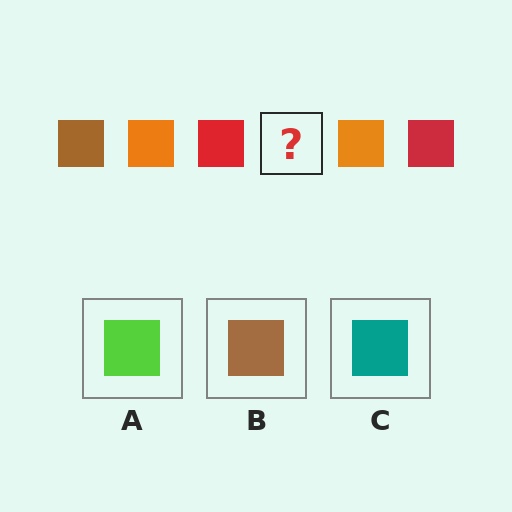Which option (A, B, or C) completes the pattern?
B.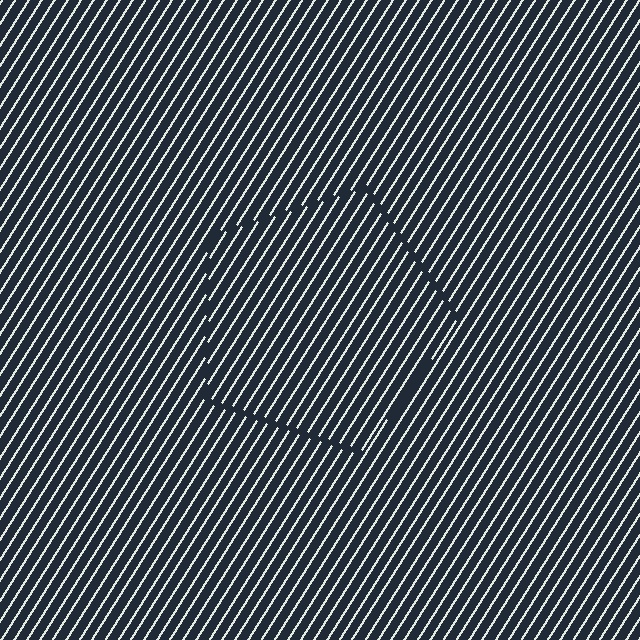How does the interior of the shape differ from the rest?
The interior of the shape contains the same grating, shifted by half a period — the contour is defined by the phase discontinuity where line-ends from the inner and outer gratings abut.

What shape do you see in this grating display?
An illusory pentagon. The interior of the shape contains the same grating, shifted by half a period — the contour is defined by the phase discontinuity where line-ends from the inner and outer gratings abut.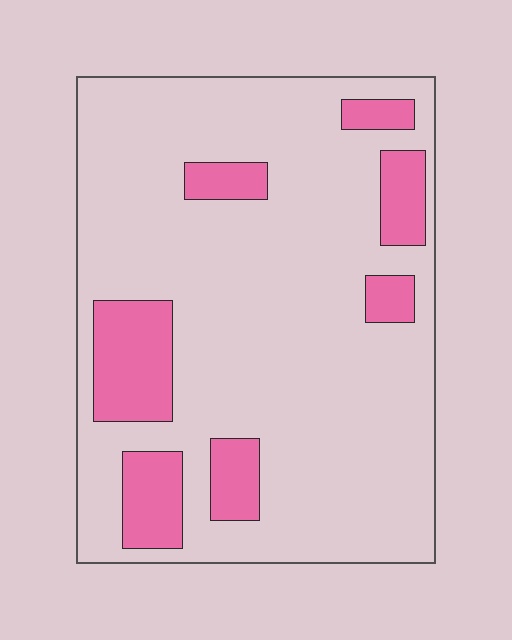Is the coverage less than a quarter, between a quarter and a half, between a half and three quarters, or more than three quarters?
Less than a quarter.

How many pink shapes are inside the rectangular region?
7.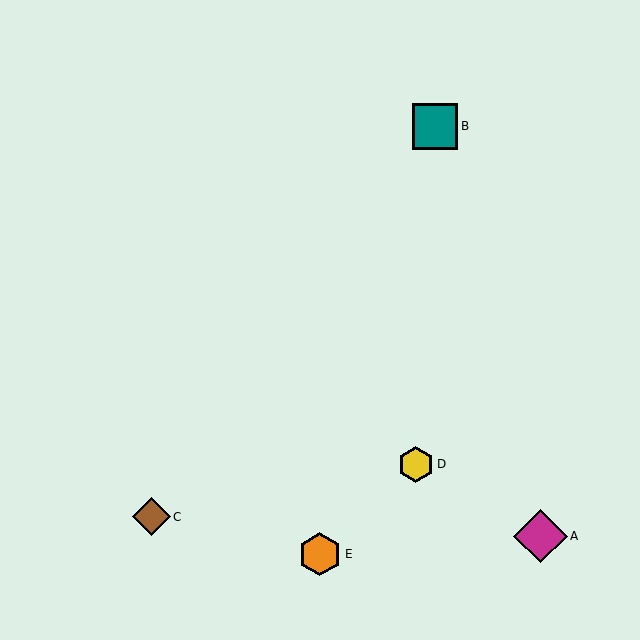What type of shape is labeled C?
Shape C is a brown diamond.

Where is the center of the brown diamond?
The center of the brown diamond is at (151, 517).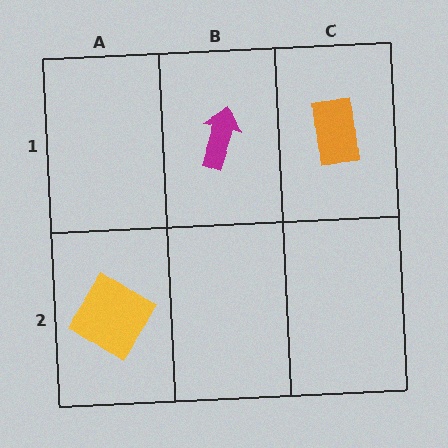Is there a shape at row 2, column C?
No, that cell is empty.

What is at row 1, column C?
An orange rectangle.